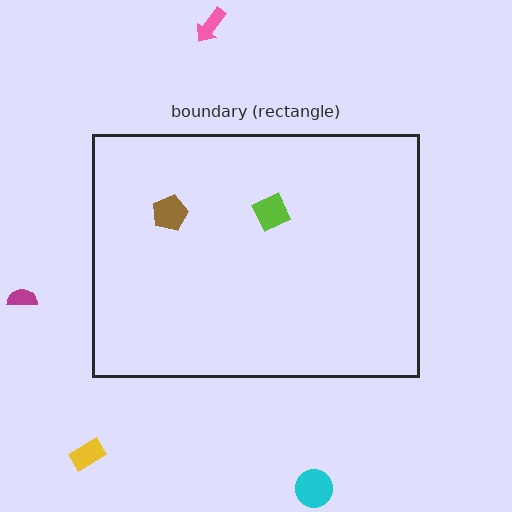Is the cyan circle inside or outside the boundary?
Outside.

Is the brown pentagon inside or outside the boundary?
Inside.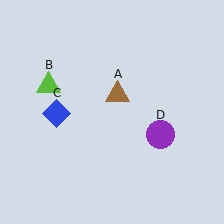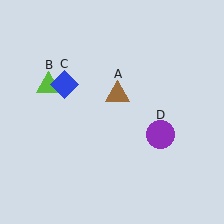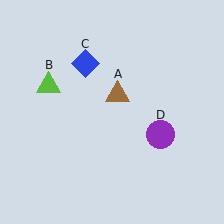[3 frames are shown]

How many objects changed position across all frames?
1 object changed position: blue diamond (object C).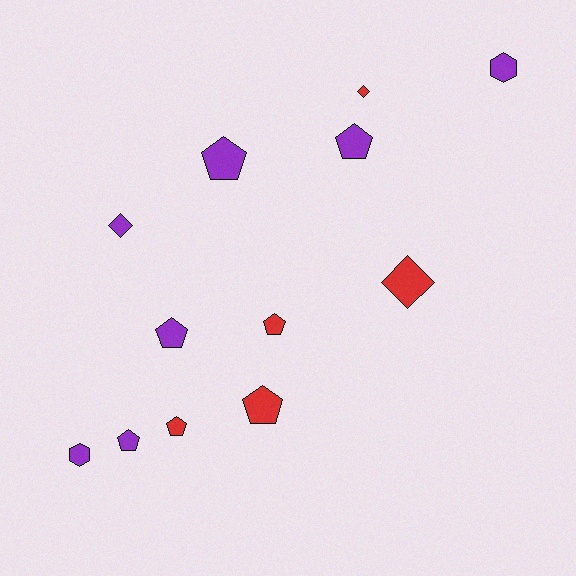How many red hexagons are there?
There are no red hexagons.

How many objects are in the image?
There are 12 objects.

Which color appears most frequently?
Purple, with 7 objects.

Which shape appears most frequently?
Pentagon, with 7 objects.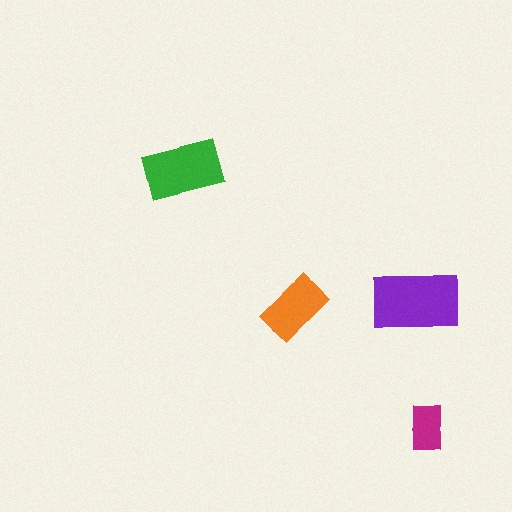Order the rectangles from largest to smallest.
the purple one, the green one, the orange one, the magenta one.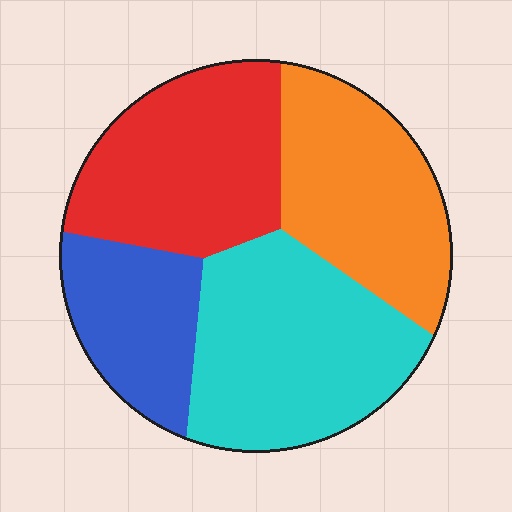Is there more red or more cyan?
Cyan.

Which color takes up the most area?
Cyan, at roughly 30%.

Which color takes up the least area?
Blue, at roughly 15%.